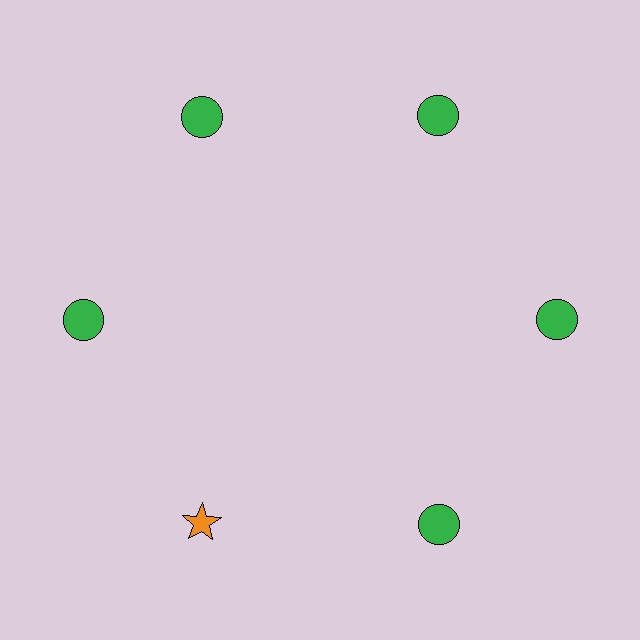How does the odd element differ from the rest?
It differs in both color (orange instead of green) and shape (star instead of circle).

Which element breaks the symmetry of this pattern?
The orange star at roughly the 7 o'clock position breaks the symmetry. All other shapes are green circles.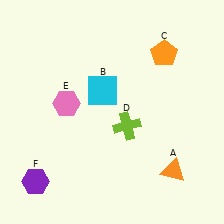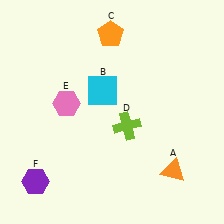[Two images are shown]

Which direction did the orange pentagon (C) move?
The orange pentagon (C) moved left.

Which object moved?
The orange pentagon (C) moved left.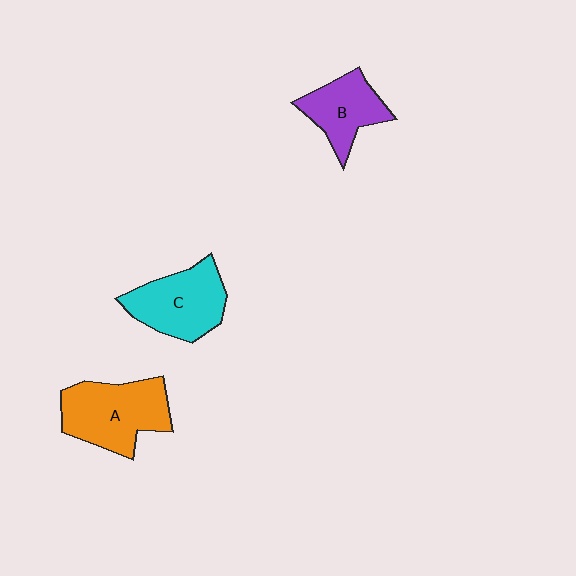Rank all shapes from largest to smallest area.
From largest to smallest: A (orange), C (cyan), B (purple).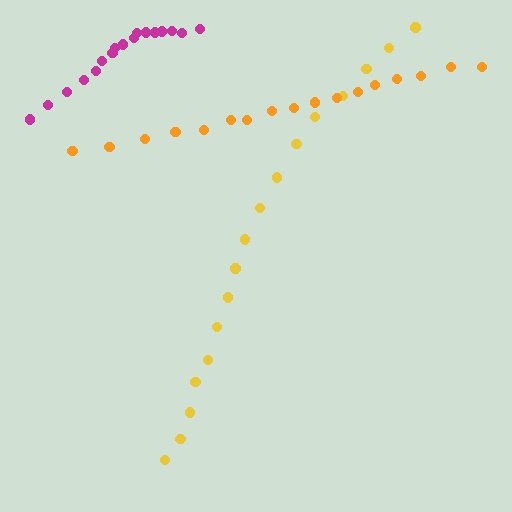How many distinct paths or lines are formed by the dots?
There are 3 distinct paths.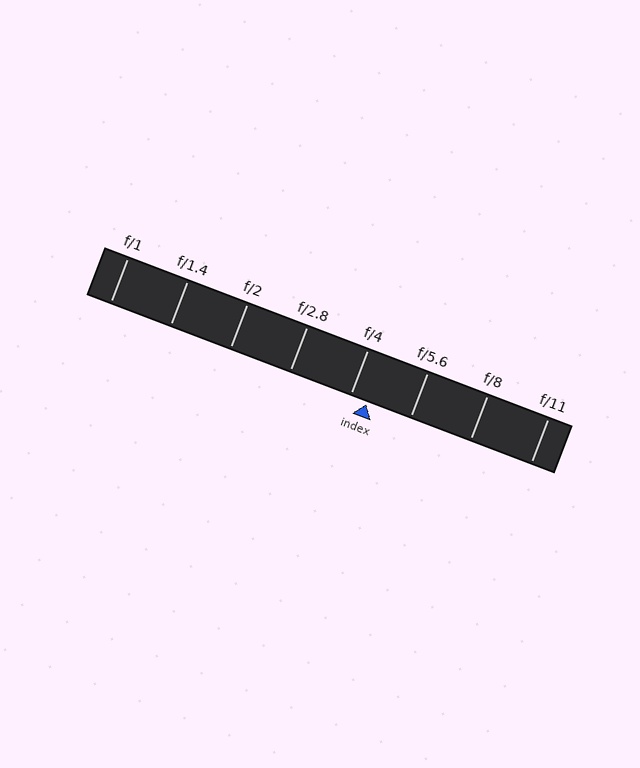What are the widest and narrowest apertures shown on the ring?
The widest aperture shown is f/1 and the narrowest is f/11.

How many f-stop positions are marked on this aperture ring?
There are 8 f-stop positions marked.